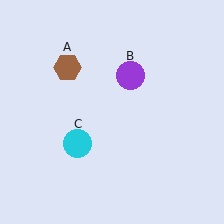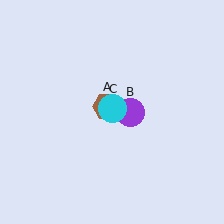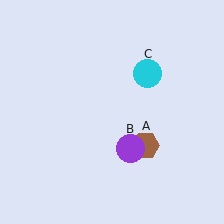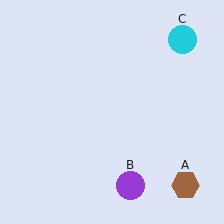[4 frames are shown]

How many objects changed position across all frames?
3 objects changed position: brown hexagon (object A), purple circle (object B), cyan circle (object C).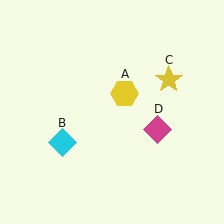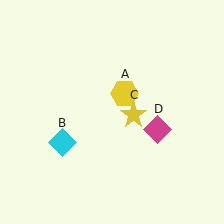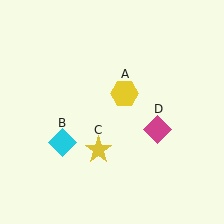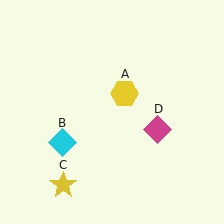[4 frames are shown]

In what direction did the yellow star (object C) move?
The yellow star (object C) moved down and to the left.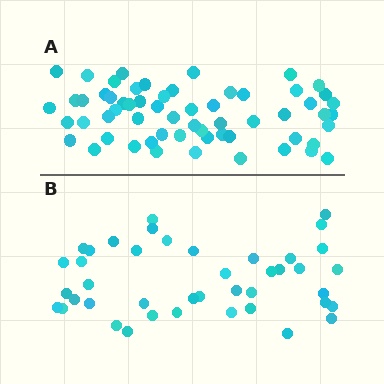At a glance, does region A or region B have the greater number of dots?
Region A (the top region) has more dots.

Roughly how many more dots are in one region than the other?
Region A has approximately 20 more dots than region B.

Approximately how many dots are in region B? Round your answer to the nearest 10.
About 40 dots. (The exact count is 42, which rounds to 40.)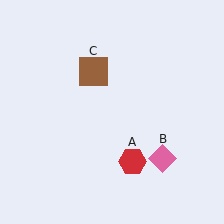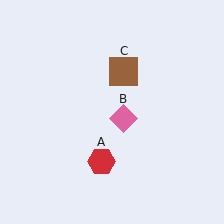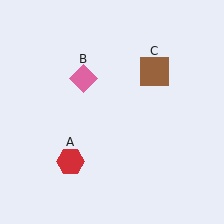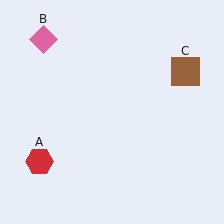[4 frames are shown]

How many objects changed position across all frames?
3 objects changed position: red hexagon (object A), pink diamond (object B), brown square (object C).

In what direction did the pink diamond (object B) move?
The pink diamond (object B) moved up and to the left.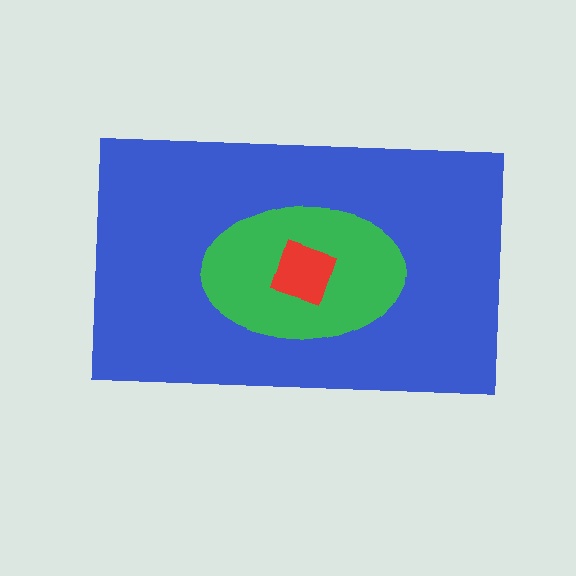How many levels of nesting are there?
3.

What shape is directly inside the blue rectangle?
The green ellipse.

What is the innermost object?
The red square.